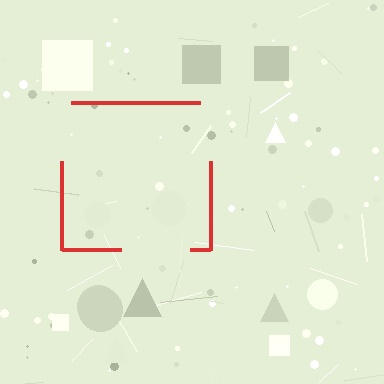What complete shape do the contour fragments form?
The contour fragments form a square.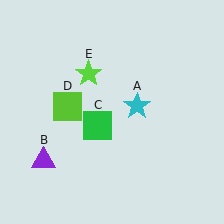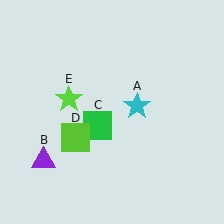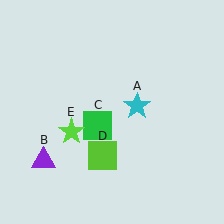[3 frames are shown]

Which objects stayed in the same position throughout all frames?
Cyan star (object A) and purple triangle (object B) and green square (object C) remained stationary.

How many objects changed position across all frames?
2 objects changed position: lime square (object D), lime star (object E).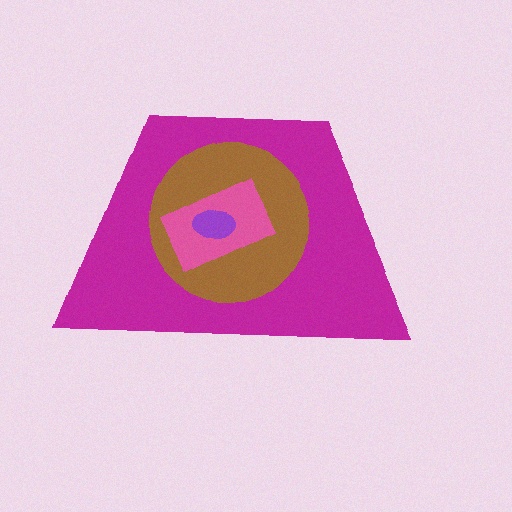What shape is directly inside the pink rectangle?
The purple ellipse.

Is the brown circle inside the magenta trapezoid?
Yes.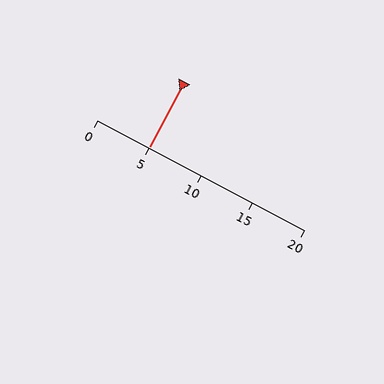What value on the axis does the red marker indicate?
The marker indicates approximately 5.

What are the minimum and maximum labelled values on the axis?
The axis runs from 0 to 20.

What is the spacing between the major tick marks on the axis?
The major ticks are spaced 5 apart.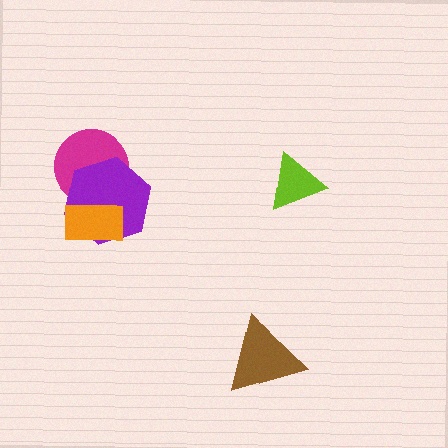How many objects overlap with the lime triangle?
0 objects overlap with the lime triangle.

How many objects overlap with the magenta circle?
2 objects overlap with the magenta circle.